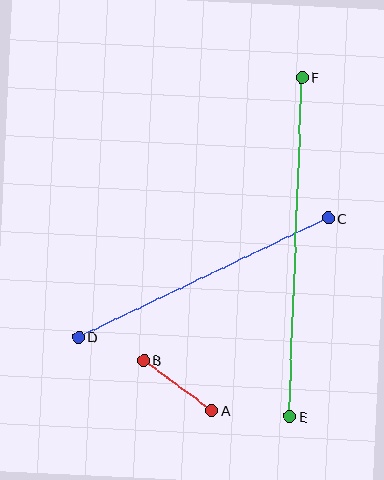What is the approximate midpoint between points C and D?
The midpoint is at approximately (204, 277) pixels.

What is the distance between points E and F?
The distance is approximately 340 pixels.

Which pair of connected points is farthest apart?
Points E and F are farthest apart.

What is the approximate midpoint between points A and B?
The midpoint is at approximately (178, 385) pixels.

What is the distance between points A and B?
The distance is approximately 85 pixels.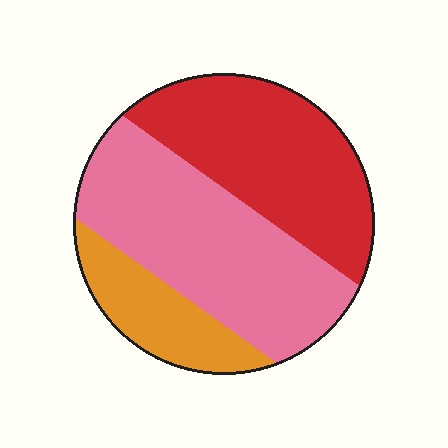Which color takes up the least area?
Orange, at roughly 15%.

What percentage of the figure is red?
Red takes up between a third and a half of the figure.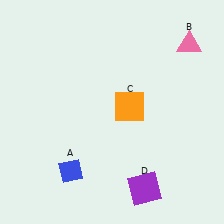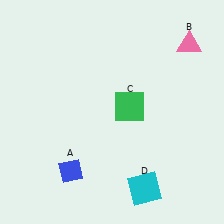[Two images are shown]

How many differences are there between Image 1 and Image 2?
There are 2 differences between the two images.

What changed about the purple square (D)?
In Image 1, D is purple. In Image 2, it changed to cyan.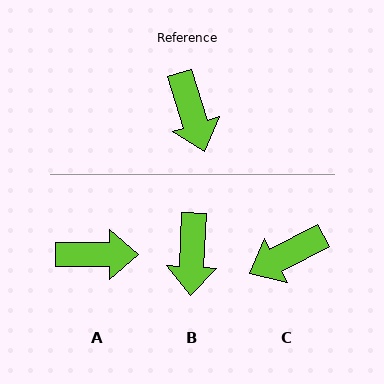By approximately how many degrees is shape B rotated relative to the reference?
Approximately 20 degrees clockwise.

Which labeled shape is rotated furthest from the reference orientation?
C, about 80 degrees away.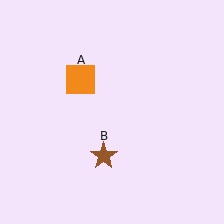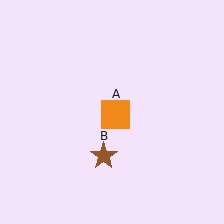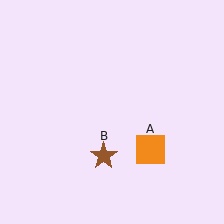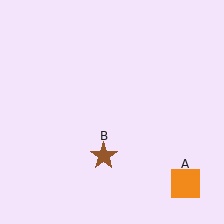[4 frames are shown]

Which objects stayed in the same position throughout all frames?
Brown star (object B) remained stationary.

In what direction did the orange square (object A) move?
The orange square (object A) moved down and to the right.